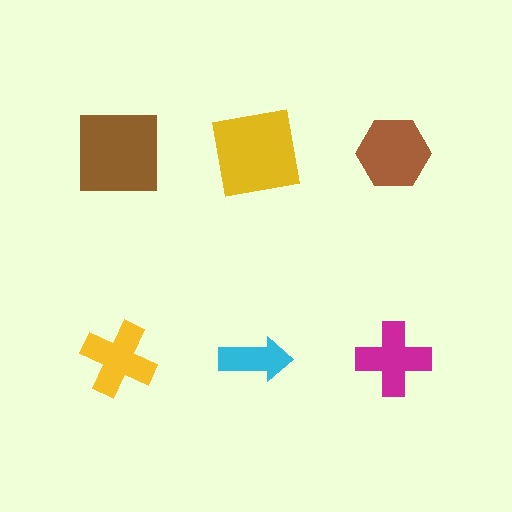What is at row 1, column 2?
A yellow square.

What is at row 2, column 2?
A cyan arrow.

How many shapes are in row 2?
3 shapes.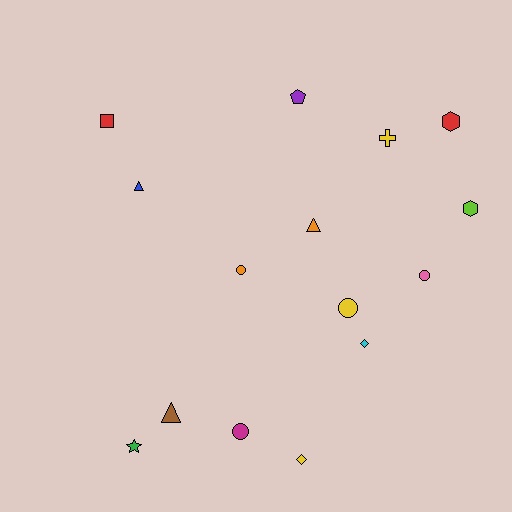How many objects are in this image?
There are 15 objects.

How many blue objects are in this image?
There is 1 blue object.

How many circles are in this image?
There are 4 circles.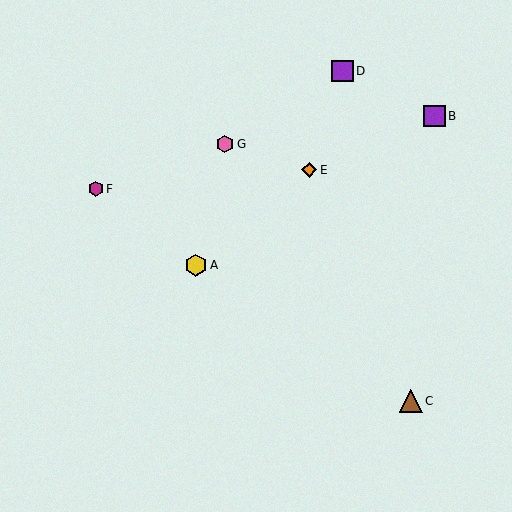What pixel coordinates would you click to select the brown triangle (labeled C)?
Click at (411, 401) to select the brown triangle C.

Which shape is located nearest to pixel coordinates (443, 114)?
The purple square (labeled B) at (435, 116) is nearest to that location.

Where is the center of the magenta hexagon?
The center of the magenta hexagon is at (96, 189).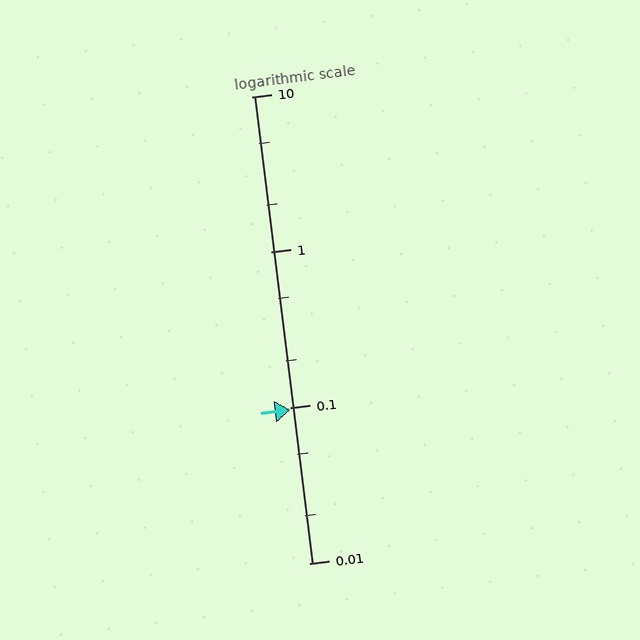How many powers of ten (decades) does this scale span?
The scale spans 3 decades, from 0.01 to 10.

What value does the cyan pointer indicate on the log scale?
The pointer indicates approximately 0.097.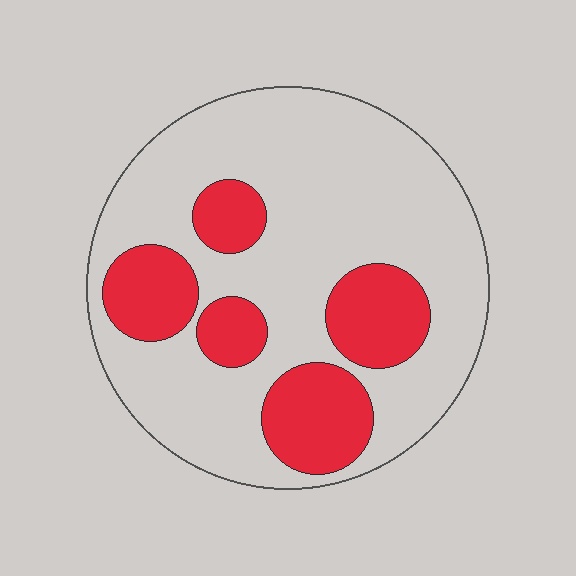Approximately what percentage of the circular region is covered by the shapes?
Approximately 25%.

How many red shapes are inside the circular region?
5.